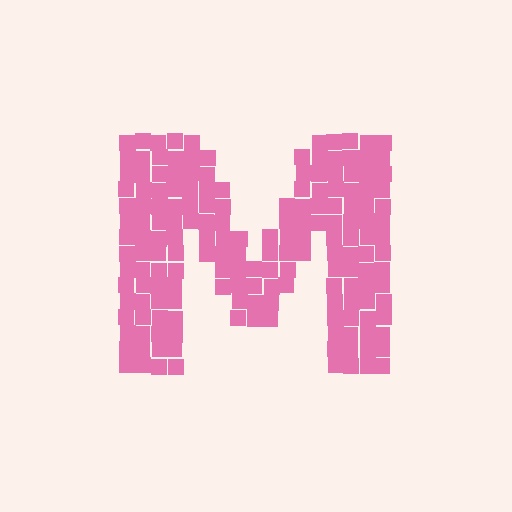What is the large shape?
The large shape is the letter M.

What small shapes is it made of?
It is made of small squares.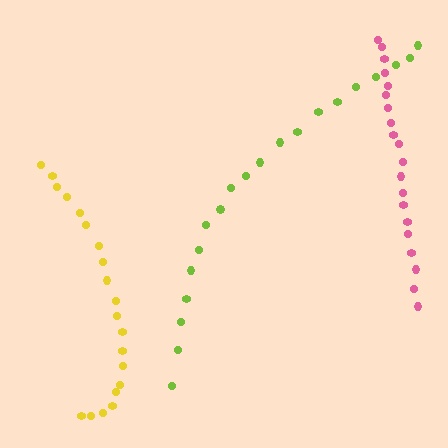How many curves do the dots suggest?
There are 3 distinct paths.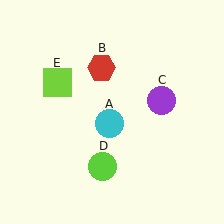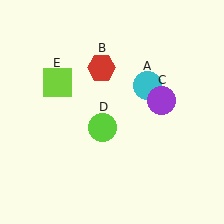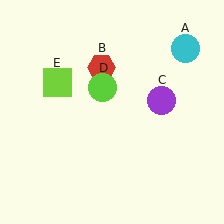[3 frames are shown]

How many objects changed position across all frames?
2 objects changed position: cyan circle (object A), lime circle (object D).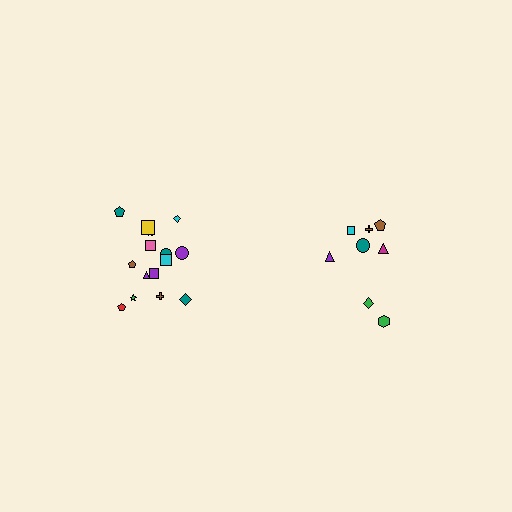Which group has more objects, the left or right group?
The left group.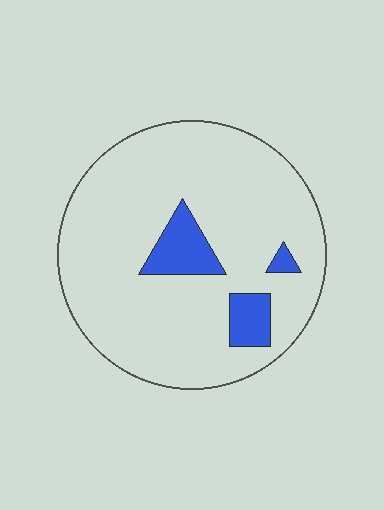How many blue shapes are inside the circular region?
3.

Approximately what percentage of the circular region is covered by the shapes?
Approximately 10%.